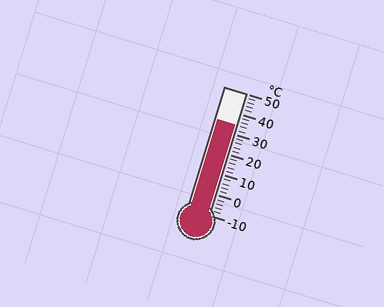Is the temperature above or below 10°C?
The temperature is above 10°C.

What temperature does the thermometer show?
The thermometer shows approximately 34°C.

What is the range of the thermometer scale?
The thermometer scale ranges from -10°C to 50°C.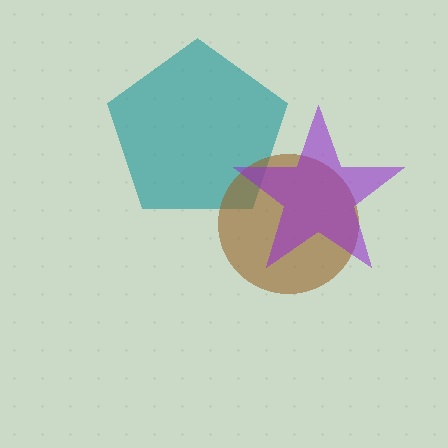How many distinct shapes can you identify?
There are 3 distinct shapes: a teal pentagon, a brown circle, a purple star.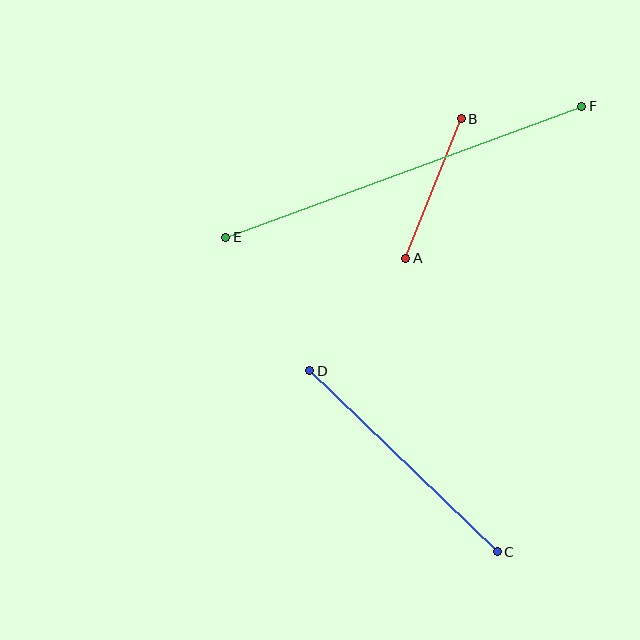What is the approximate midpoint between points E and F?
The midpoint is at approximately (404, 172) pixels.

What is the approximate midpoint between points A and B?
The midpoint is at approximately (433, 188) pixels.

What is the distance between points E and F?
The distance is approximately 379 pixels.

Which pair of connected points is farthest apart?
Points E and F are farthest apart.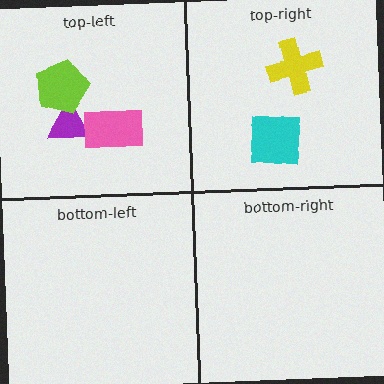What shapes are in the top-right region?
The yellow cross, the cyan square.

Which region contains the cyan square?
The top-right region.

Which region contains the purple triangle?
The top-left region.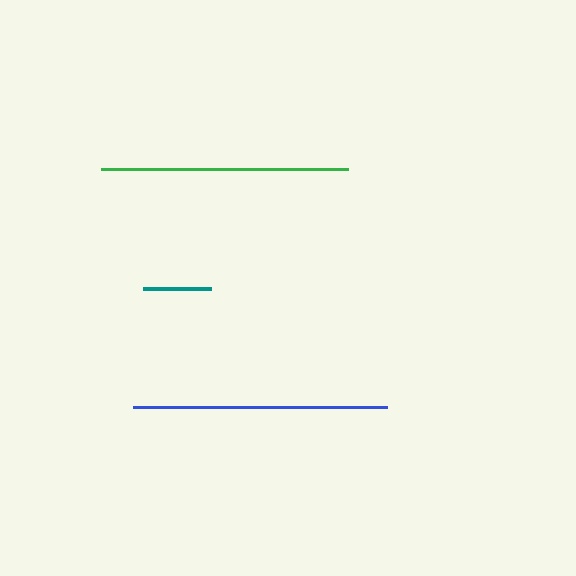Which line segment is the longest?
The blue line is the longest at approximately 255 pixels.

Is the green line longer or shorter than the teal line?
The green line is longer than the teal line.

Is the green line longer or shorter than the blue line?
The blue line is longer than the green line.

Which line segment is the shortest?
The teal line is the shortest at approximately 68 pixels.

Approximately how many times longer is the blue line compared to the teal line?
The blue line is approximately 3.7 times the length of the teal line.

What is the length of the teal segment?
The teal segment is approximately 68 pixels long.